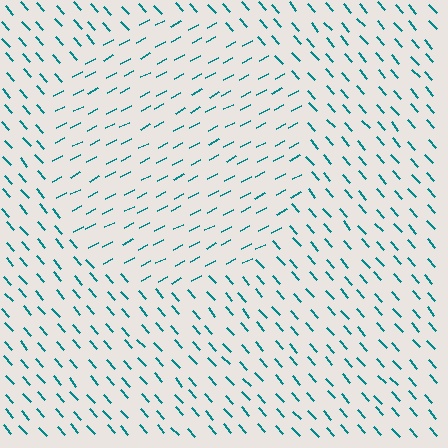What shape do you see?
I see a circle.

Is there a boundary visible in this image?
Yes, there is a texture boundary formed by a change in line orientation.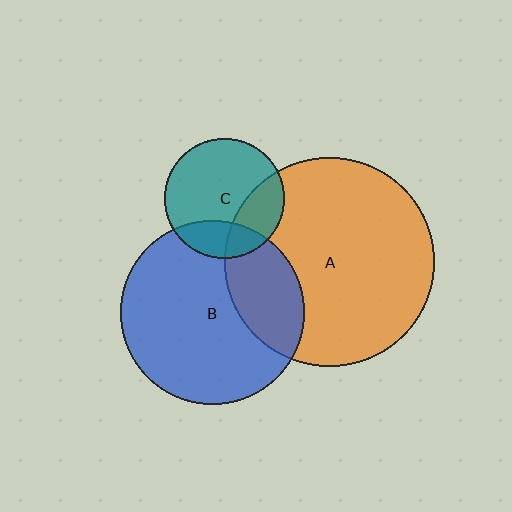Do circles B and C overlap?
Yes.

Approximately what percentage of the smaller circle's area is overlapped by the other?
Approximately 20%.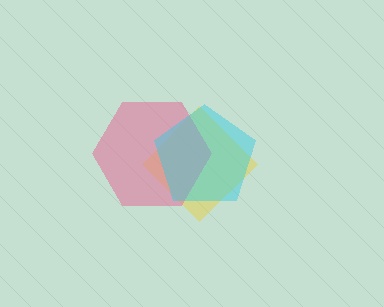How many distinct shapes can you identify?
There are 3 distinct shapes: a yellow diamond, a pink hexagon, a cyan pentagon.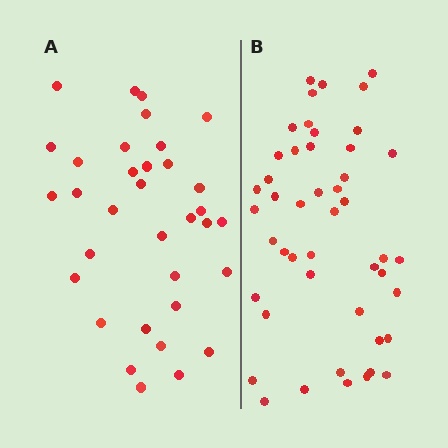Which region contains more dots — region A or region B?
Region B (the right region) has more dots.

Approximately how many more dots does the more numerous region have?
Region B has approximately 15 more dots than region A.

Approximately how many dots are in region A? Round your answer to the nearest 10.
About 30 dots. (The exact count is 34, which rounds to 30.)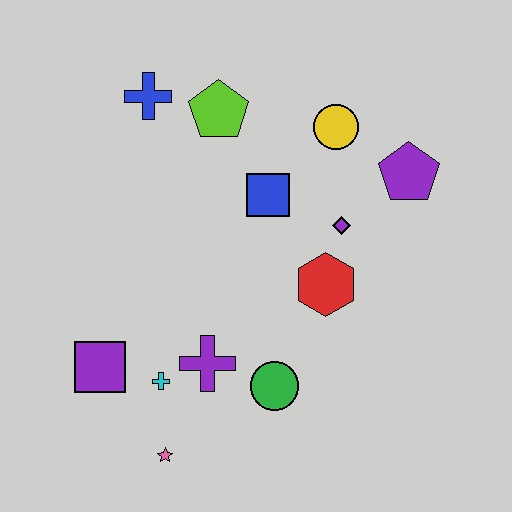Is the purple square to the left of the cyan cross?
Yes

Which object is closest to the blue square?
The purple diamond is closest to the blue square.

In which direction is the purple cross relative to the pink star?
The purple cross is above the pink star.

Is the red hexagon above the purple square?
Yes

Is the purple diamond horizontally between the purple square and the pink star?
No